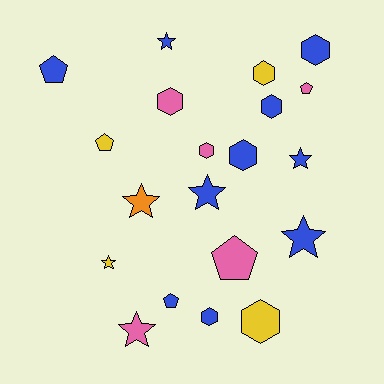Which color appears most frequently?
Blue, with 10 objects.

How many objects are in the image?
There are 20 objects.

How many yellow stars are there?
There is 1 yellow star.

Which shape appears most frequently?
Hexagon, with 8 objects.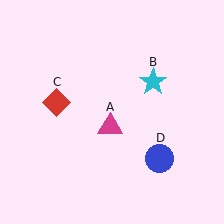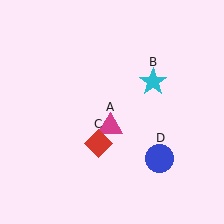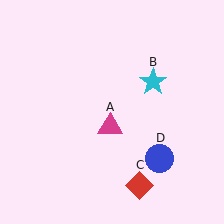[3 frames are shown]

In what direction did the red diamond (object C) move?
The red diamond (object C) moved down and to the right.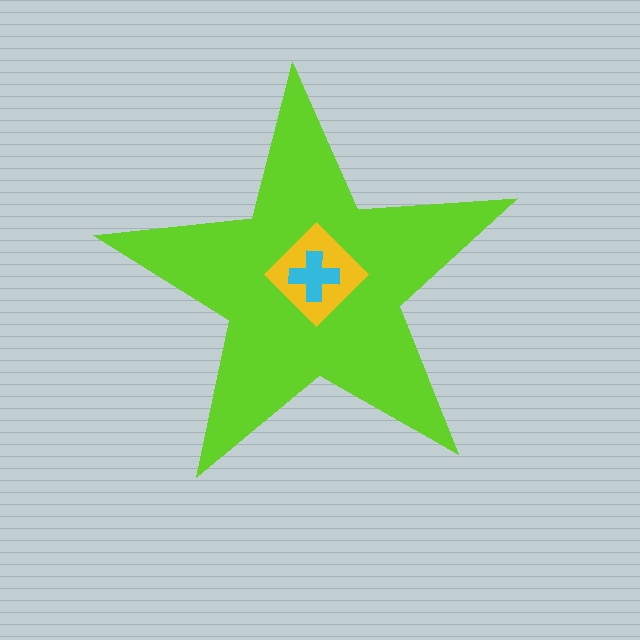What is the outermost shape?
The lime star.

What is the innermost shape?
The cyan cross.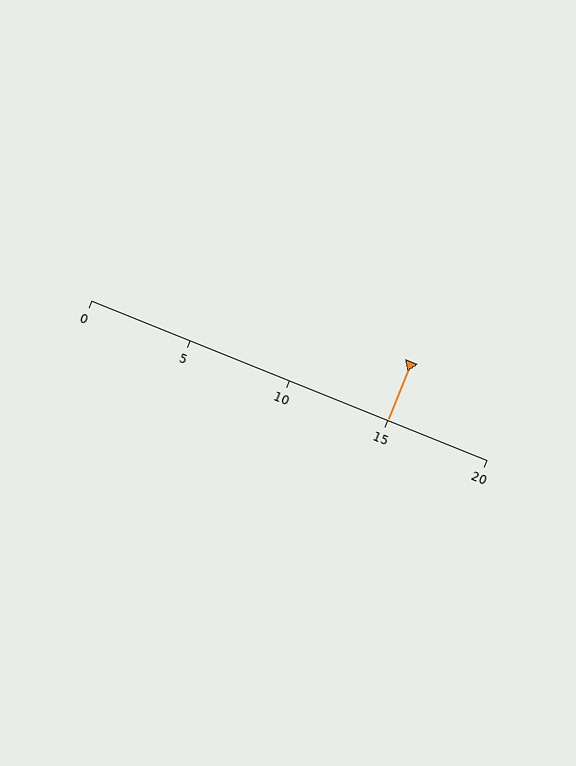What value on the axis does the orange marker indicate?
The marker indicates approximately 15.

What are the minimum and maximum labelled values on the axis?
The axis runs from 0 to 20.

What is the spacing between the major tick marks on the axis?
The major ticks are spaced 5 apart.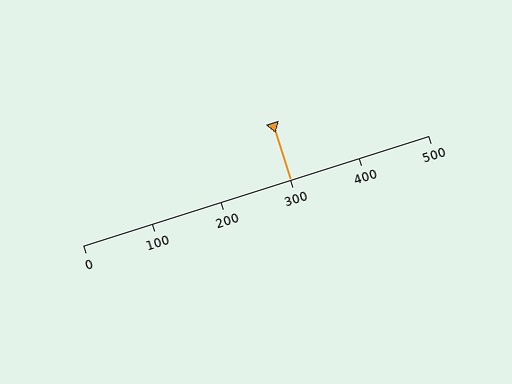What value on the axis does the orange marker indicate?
The marker indicates approximately 300.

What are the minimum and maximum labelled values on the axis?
The axis runs from 0 to 500.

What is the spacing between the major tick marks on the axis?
The major ticks are spaced 100 apart.